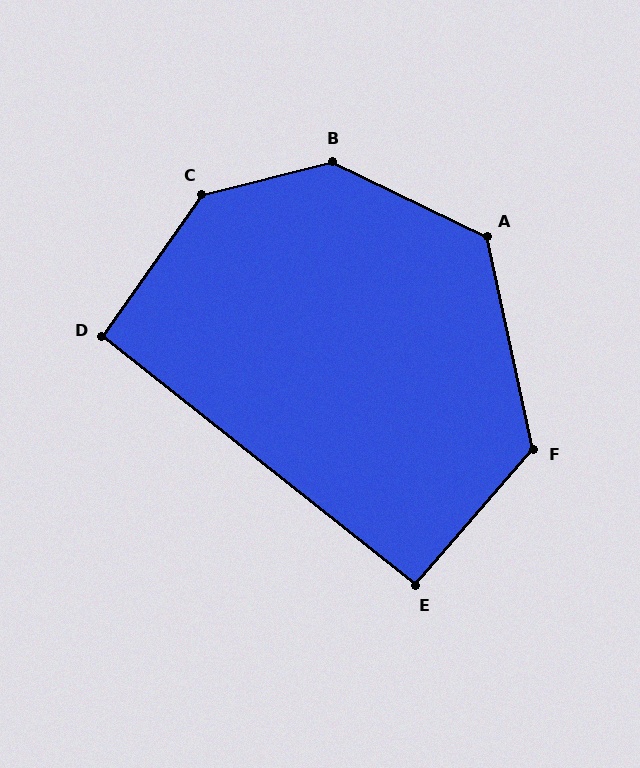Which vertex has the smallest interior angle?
E, at approximately 92 degrees.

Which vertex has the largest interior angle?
C, at approximately 140 degrees.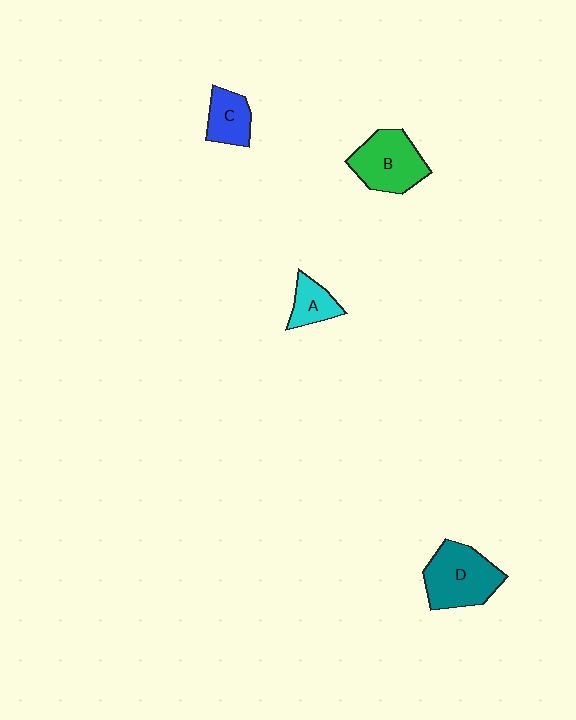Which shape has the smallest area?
Shape A (cyan).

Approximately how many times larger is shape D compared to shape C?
Approximately 1.8 times.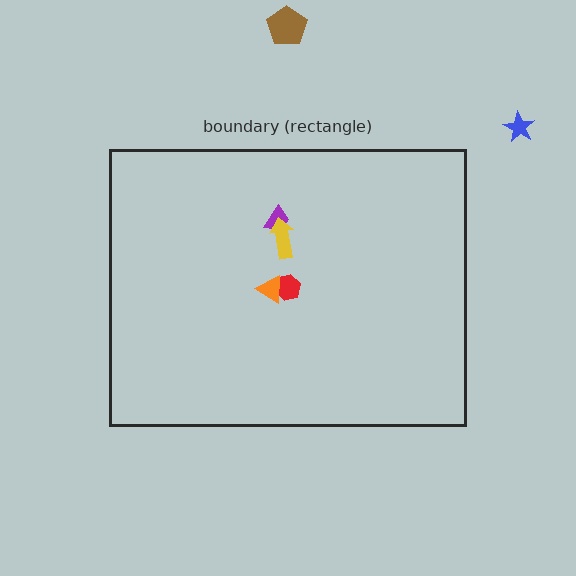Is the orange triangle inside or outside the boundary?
Inside.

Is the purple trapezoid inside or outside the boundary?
Inside.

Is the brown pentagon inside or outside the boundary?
Outside.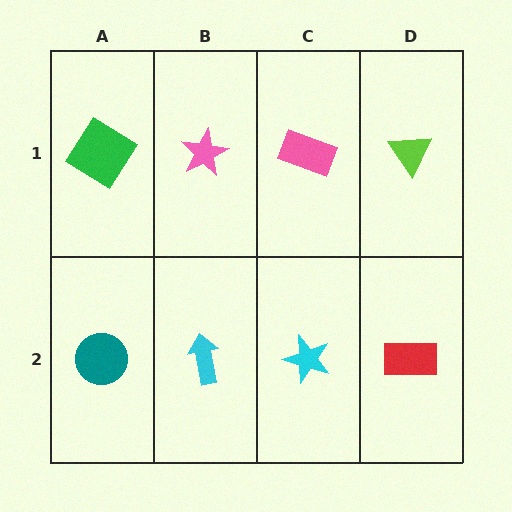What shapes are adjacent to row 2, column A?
A green diamond (row 1, column A), a cyan arrow (row 2, column B).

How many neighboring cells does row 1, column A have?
2.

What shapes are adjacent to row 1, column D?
A red rectangle (row 2, column D), a pink rectangle (row 1, column C).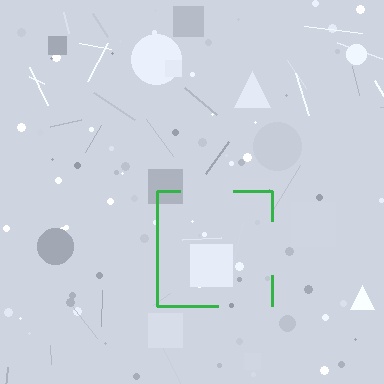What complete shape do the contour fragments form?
The contour fragments form a square.